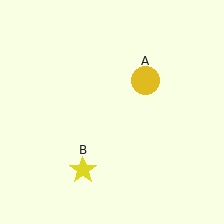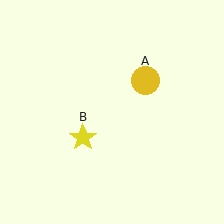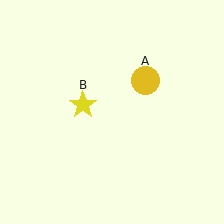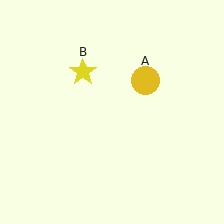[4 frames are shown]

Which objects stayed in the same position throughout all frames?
Yellow circle (object A) remained stationary.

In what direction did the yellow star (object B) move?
The yellow star (object B) moved up.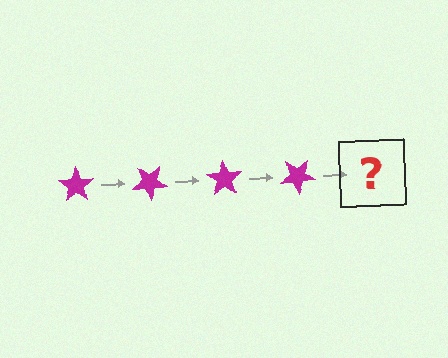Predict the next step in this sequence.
The next step is a magenta star rotated 140 degrees.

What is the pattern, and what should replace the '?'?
The pattern is that the star rotates 35 degrees each step. The '?' should be a magenta star rotated 140 degrees.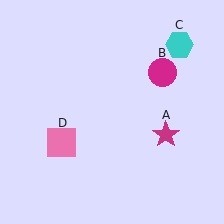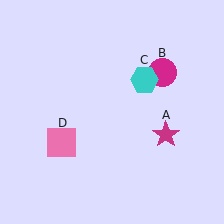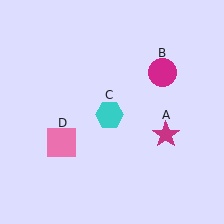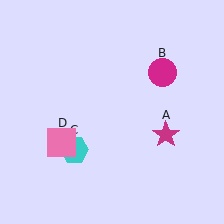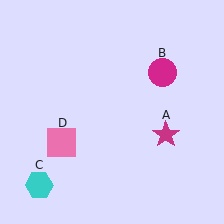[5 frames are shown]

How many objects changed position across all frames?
1 object changed position: cyan hexagon (object C).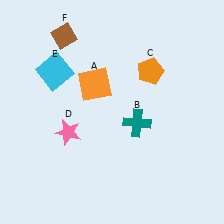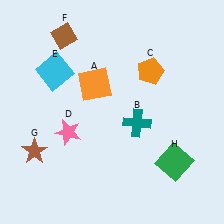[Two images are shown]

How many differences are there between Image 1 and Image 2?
There are 2 differences between the two images.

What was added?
A brown star (G), a green square (H) were added in Image 2.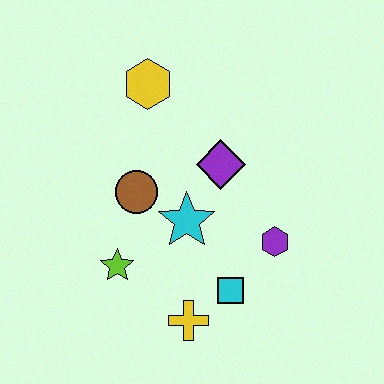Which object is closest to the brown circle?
The cyan star is closest to the brown circle.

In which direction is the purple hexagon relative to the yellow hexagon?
The purple hexagon is below the yellow hexagon.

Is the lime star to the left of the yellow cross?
Yes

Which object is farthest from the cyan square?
The yellow hexagon is farthest from the cyan square.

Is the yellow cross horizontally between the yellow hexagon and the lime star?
No